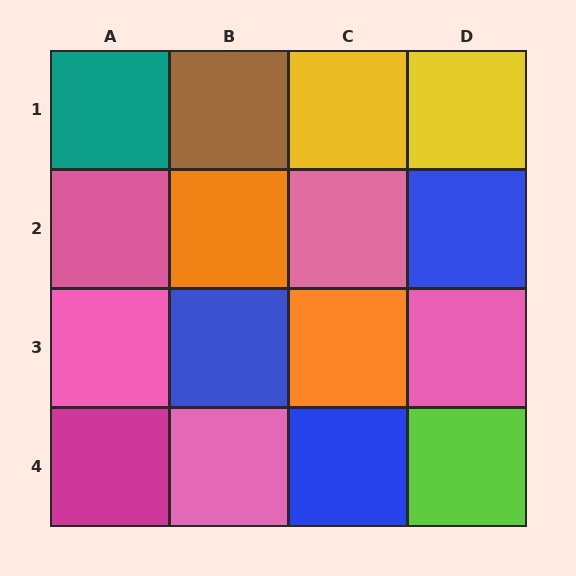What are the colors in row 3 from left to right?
Pink, blue, orange, pink.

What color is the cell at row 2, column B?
Orange.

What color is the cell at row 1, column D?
Yellow.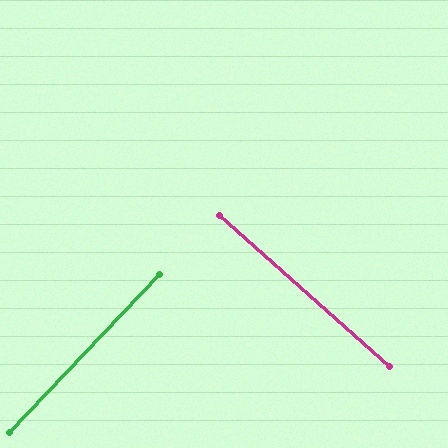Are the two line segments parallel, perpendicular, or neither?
Perpendicular — they meet at approximately 88°.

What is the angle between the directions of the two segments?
Approximately 88 degrees.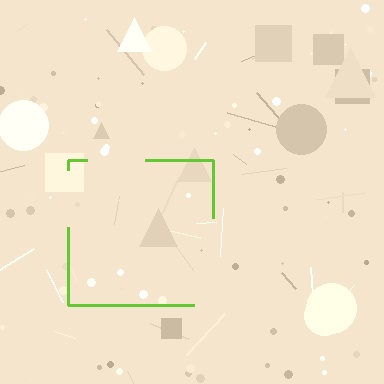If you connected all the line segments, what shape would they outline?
They would outline a square.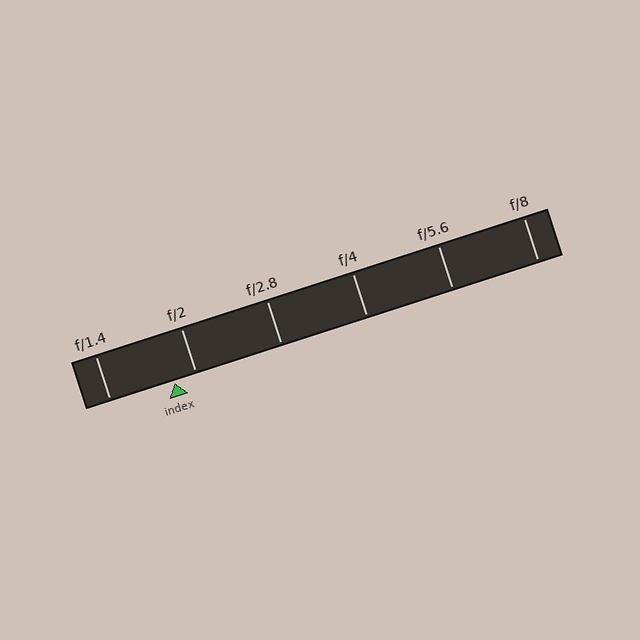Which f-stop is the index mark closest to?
The index mark is closest to f/2.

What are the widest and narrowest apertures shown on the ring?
The widest aperture shown is f/1.4 and the narrowest is f/8.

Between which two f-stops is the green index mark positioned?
The index mark is between f/1.4 and f/2.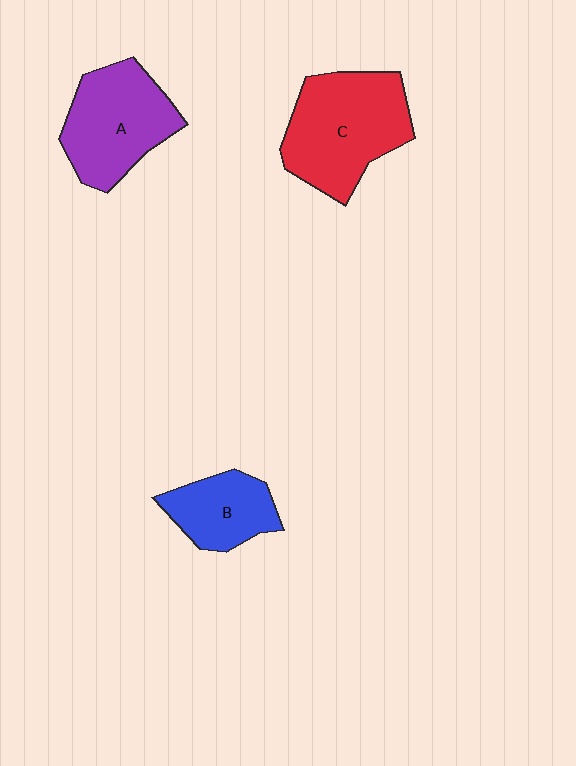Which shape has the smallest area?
Shape B (blue).